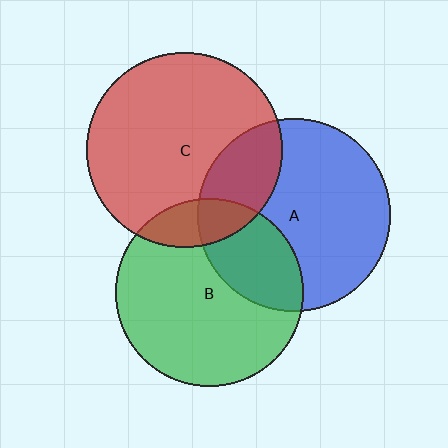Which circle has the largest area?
Circle C (red).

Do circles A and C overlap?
Yes.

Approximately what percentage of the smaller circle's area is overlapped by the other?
Approximately 25%.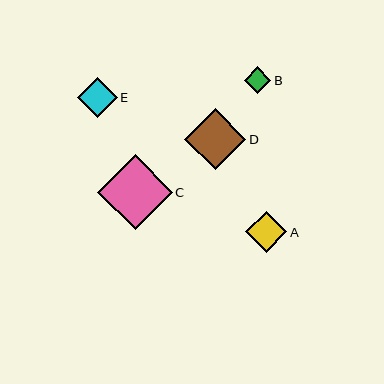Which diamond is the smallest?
Diamond B is the smallest with a size of approximately 27 pixels.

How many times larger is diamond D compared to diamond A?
Diamond D is approximately 1.5 times the size of diamond A.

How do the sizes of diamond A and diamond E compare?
Diamond A and diamond E are approximately the same size.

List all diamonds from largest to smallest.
From largest to smallest: C, D, A, E, B.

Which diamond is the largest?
Diamond C is the largest with a size of approximately 75 pixels.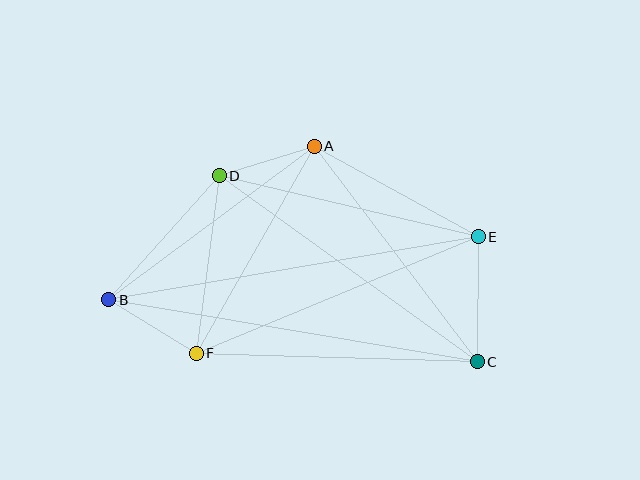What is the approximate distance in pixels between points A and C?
The distance between A and C is approximately 270 pixels.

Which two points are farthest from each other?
Points B and E are farthest from each other.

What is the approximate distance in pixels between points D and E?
The distance between D and E is approximately 266 pixels.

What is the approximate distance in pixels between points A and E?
The distance between A and E is approximately 188 pixels.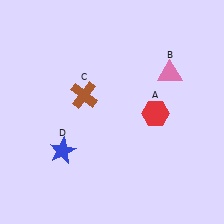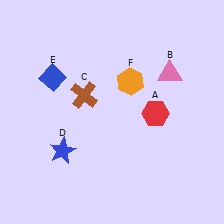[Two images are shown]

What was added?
A blue diamond (E), an orange hexagon (F) were added in Image 2.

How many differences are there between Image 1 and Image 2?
There are 2 differences between the two images.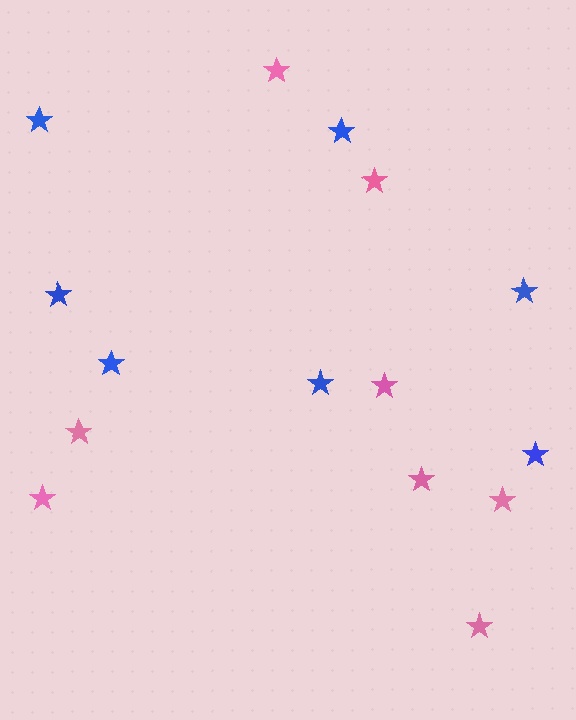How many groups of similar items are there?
There are 2 groups: one group of blue stars (7) and one group of pink stars (8).